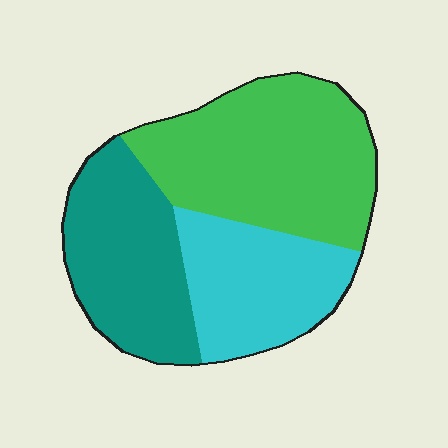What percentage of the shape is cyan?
Cyan covers 27% of the shape.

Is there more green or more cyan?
Green.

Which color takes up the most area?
Green, at roughly 45%.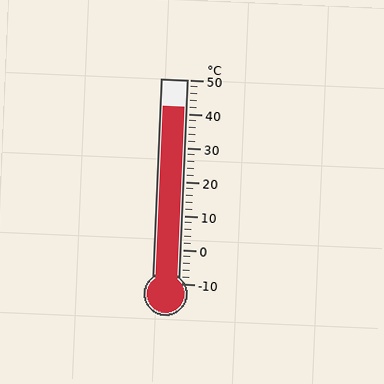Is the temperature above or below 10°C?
The temperature is above 10°C.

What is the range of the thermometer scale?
The thermometer scale ranges from -10°C to 50°C.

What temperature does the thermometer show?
The thermometer shows approximately 42°C.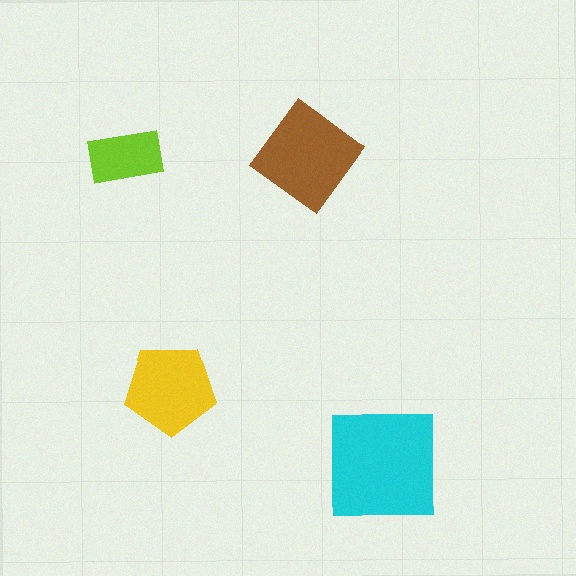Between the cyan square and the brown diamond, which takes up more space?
The cyan square.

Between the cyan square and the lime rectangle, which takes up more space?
The cyan square.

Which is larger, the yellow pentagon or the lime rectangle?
The yellow pentagon.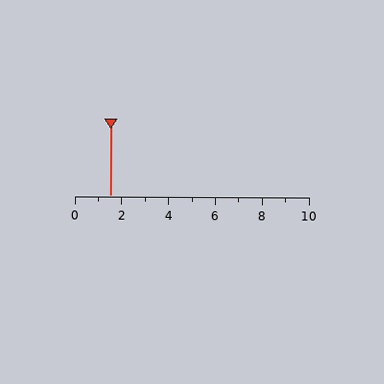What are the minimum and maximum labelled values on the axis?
The axis runs from 0 to 10.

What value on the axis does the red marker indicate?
The marker indicates approximately 1.5.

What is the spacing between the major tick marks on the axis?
The major ticks are spaced 2 apart.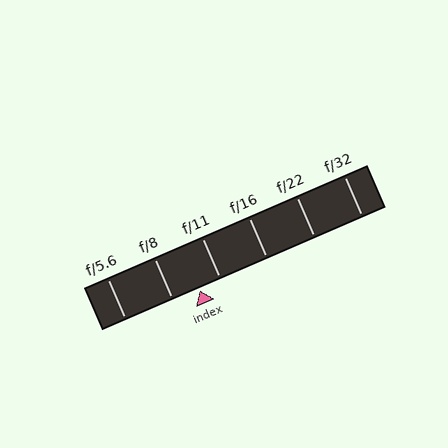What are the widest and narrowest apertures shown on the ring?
The widest aperture shown is f/5.6 and the narrowest is f/32.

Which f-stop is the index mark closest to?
The index mark is closest to f/11.